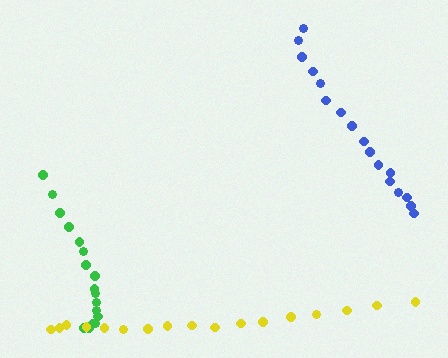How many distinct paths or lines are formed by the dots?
There are 3 distinct paths.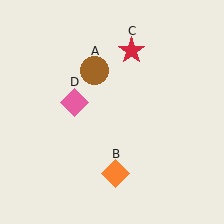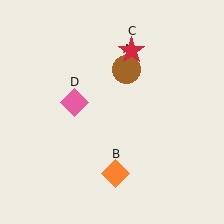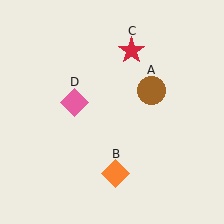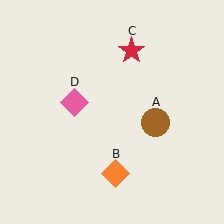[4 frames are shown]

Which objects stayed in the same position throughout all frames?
Orange diamond (object B) and red star (object C) and pink diamond (object D) remained stationary.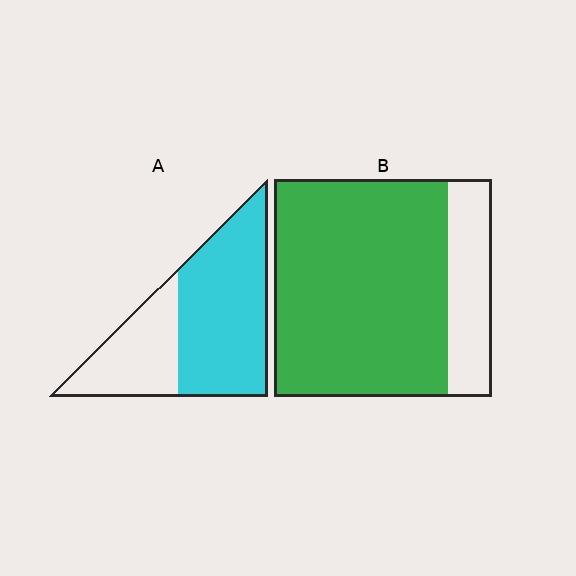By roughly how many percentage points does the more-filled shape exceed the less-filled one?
By roughly 15 percentage points (B over A).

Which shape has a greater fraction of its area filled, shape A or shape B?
Shape B.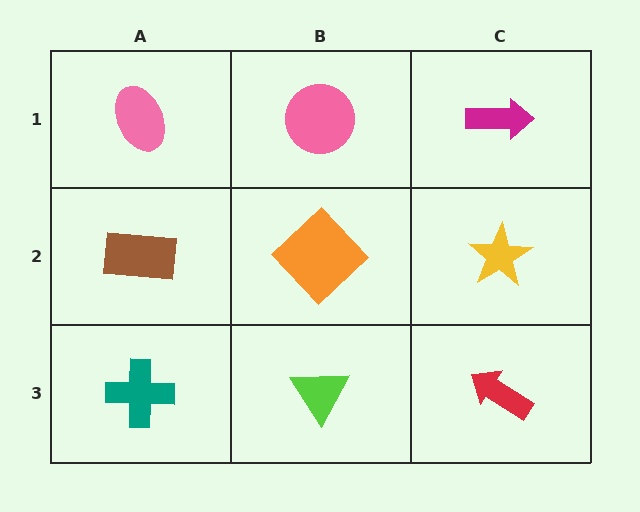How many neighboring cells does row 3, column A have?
2.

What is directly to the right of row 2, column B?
A yellow star.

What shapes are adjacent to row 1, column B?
An orange diamond (row 2, column B), a pink ellipse (row 1, column A), a magenta arrow (row 1, column C).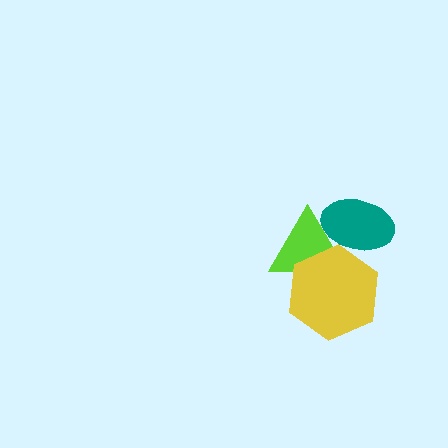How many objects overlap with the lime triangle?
2 objects overlap with the lime triangle.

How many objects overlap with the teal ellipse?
2 objects overlap with the teal ellipse.